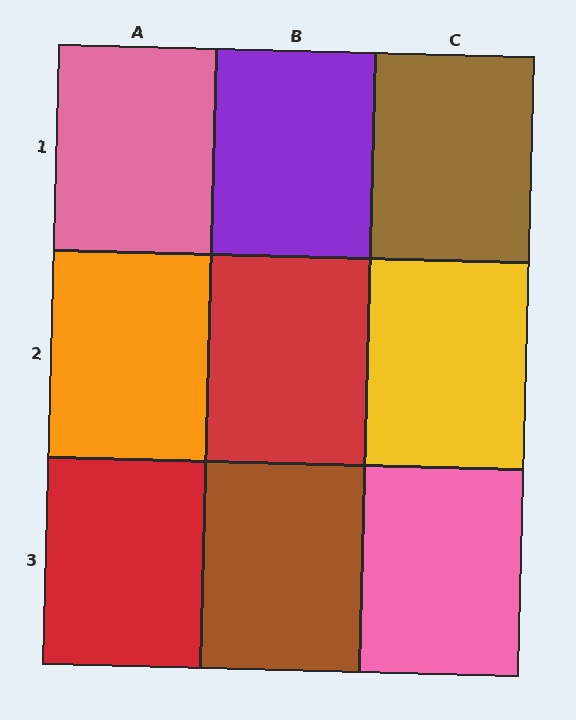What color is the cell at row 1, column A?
Pink.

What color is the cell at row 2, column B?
Red.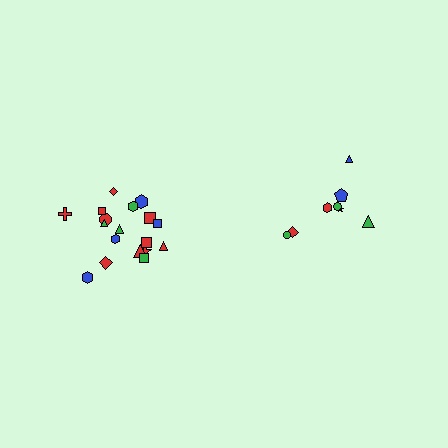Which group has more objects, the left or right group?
The left group.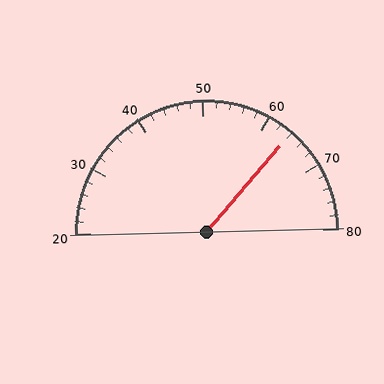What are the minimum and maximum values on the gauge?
The gauge ranges from 20 to 80.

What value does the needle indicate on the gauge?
The needle indicates approximately 64.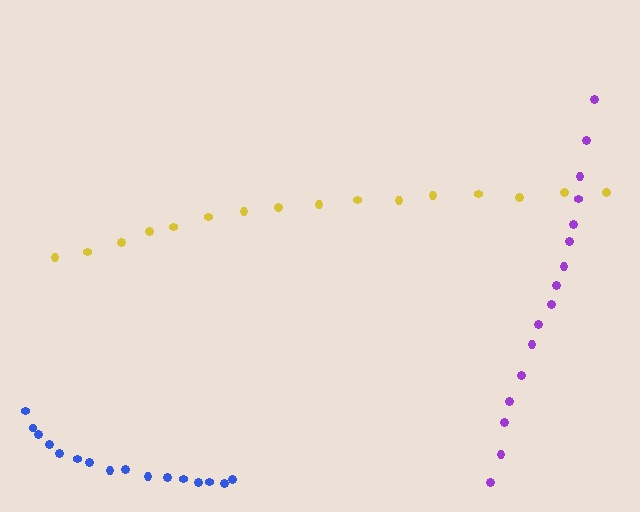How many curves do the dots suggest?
There are 3 distinct paths.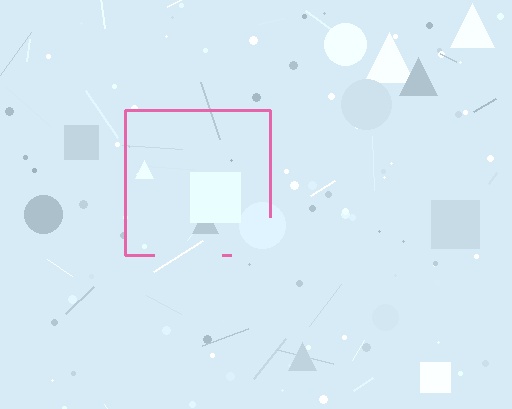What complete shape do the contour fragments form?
The contour fragments form a square.